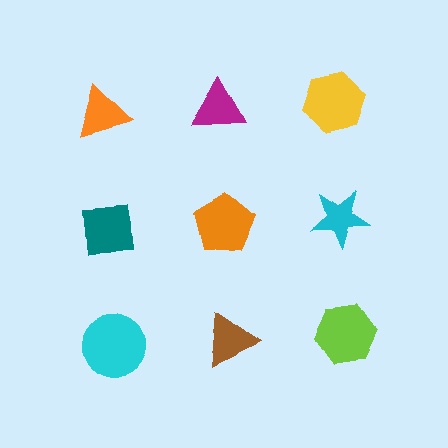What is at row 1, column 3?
A yellow hexagon.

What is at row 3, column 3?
A lime hexagon.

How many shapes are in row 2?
3 shapes.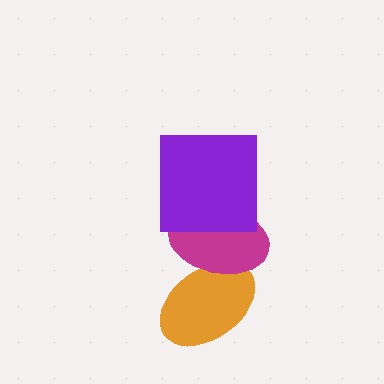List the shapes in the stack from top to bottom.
From top to bottom: the purple square, the magenta ellipse, the orange ellipse.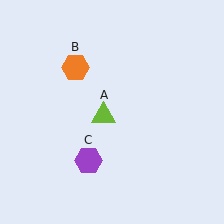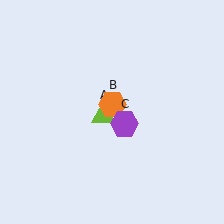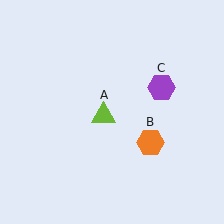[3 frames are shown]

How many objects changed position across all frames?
2 objects changed position: orange hexagon (object B), purple hexagon (object C).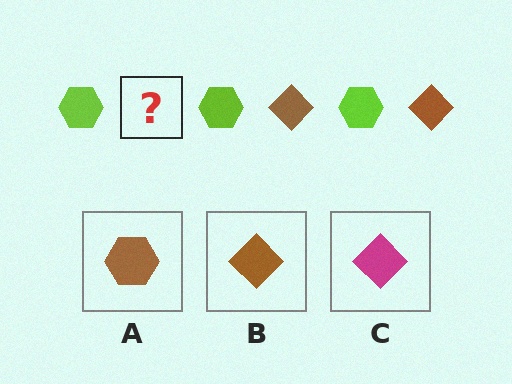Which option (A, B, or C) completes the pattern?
B.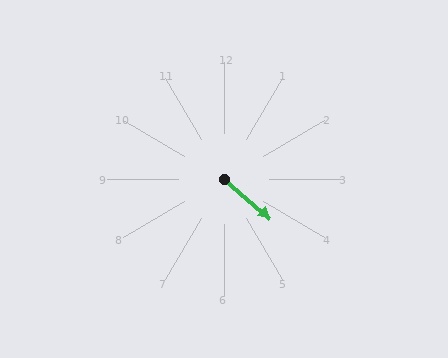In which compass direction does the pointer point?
Southeast.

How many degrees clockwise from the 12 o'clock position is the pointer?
Approximately 131 degrees.